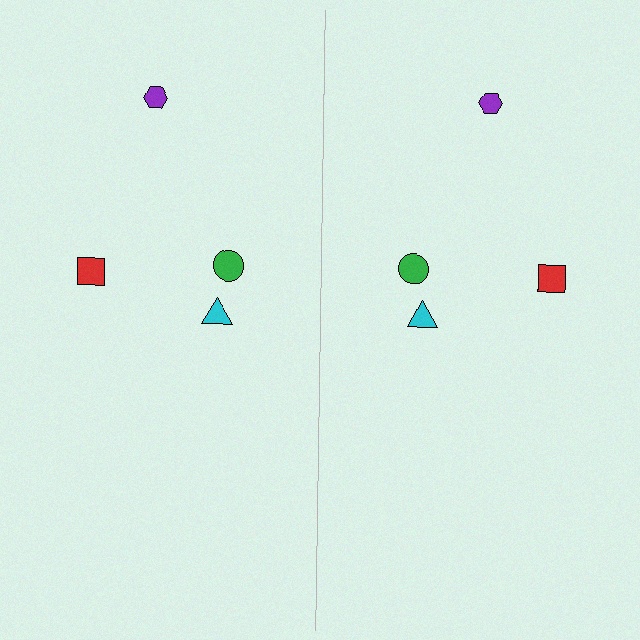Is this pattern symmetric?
Yes, this pattern has bilateral (reflection) symmetry.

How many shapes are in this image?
There are 8 shapes in this image.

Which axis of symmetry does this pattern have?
The pattern has a vertical axis of symmetry running through the center of the image.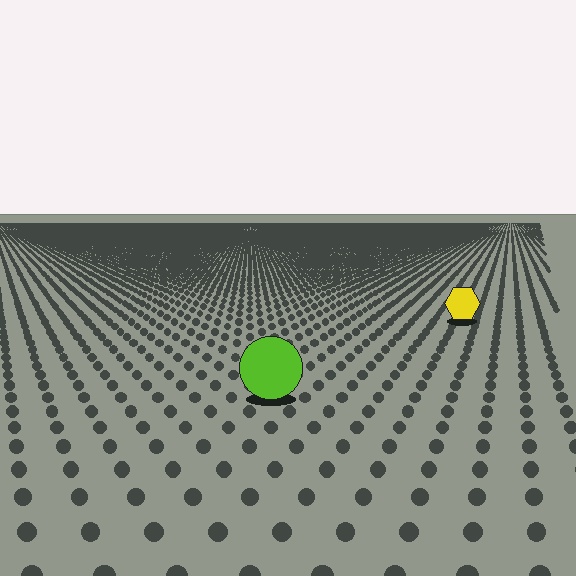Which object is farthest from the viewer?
The yellow hexagon is farthest from the viewer. It appears smaller and the ground texture around it is denser.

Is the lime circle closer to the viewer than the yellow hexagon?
Yes. The lime circle is closer — you can tell from the texture gradient: the ground texture is coarser near it.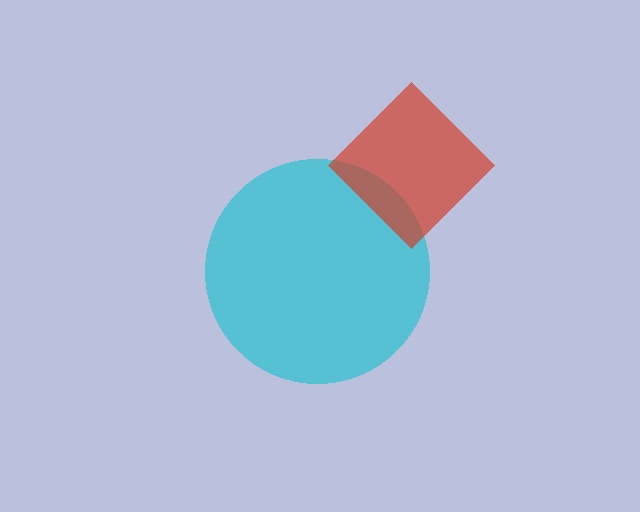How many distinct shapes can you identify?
There are 2 distinct shapes: a cyan circle, a red diamond.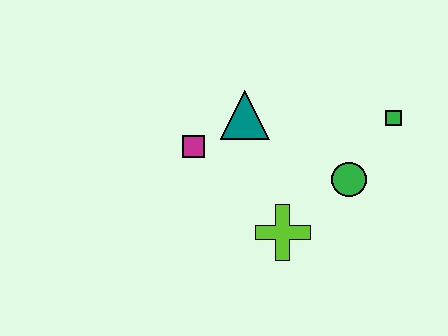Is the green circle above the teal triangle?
No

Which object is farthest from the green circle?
The magenta square is farthest from the green circle.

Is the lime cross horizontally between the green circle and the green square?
No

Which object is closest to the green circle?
The green square is closest to the green circle.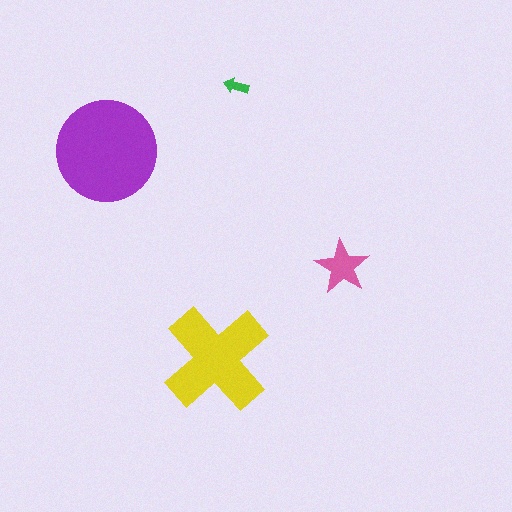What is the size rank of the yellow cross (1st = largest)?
2nd.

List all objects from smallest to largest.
The green arrow, the pink star, the yellow cross, the purple circle.